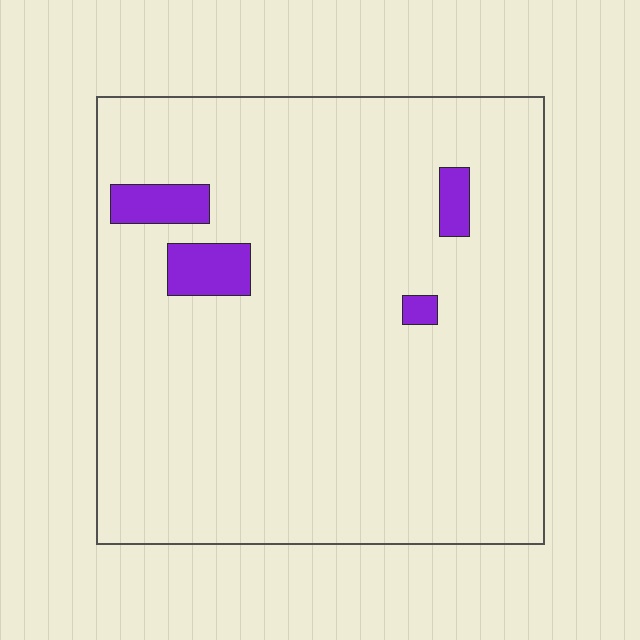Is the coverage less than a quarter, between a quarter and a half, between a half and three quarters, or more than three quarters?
Less than a quarter.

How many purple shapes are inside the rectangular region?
4.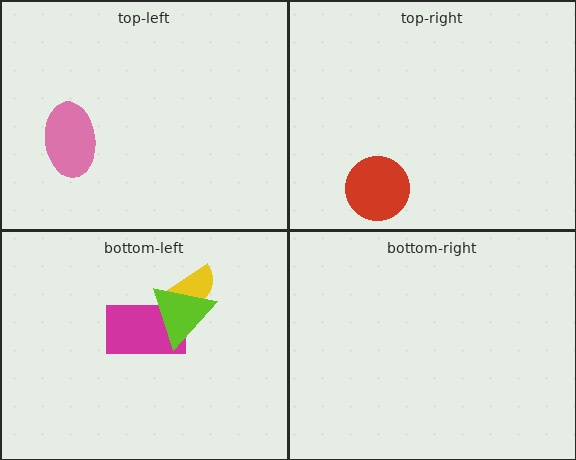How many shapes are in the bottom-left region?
3.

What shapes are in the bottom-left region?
The magenta rectangle, the yellow semicircle, the lime triangle.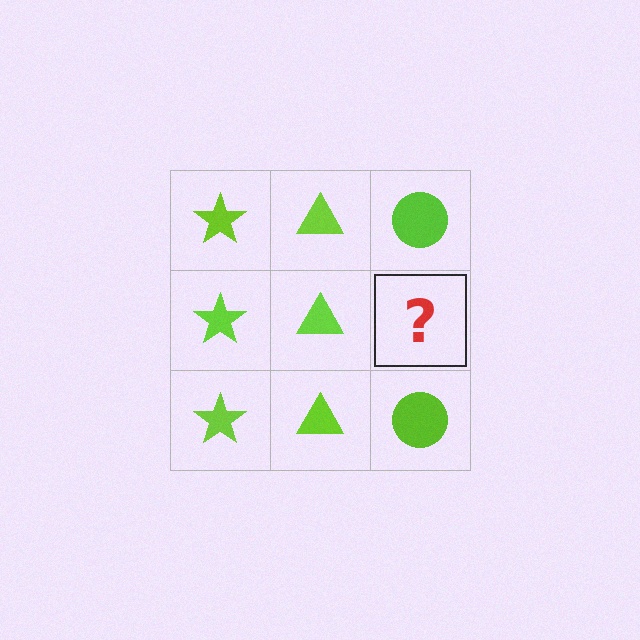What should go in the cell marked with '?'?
The missing cell should contain a lime circle.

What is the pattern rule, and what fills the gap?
The rule is that each column has a consistent shape. The gap should be filled with a lime circle.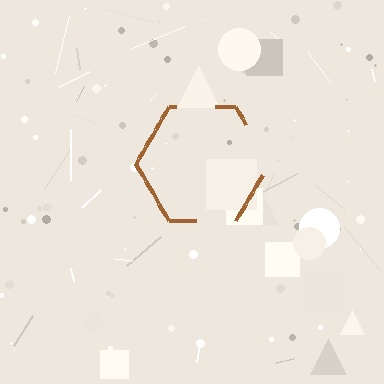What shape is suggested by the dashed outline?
The dashed outline suggests a hexagon.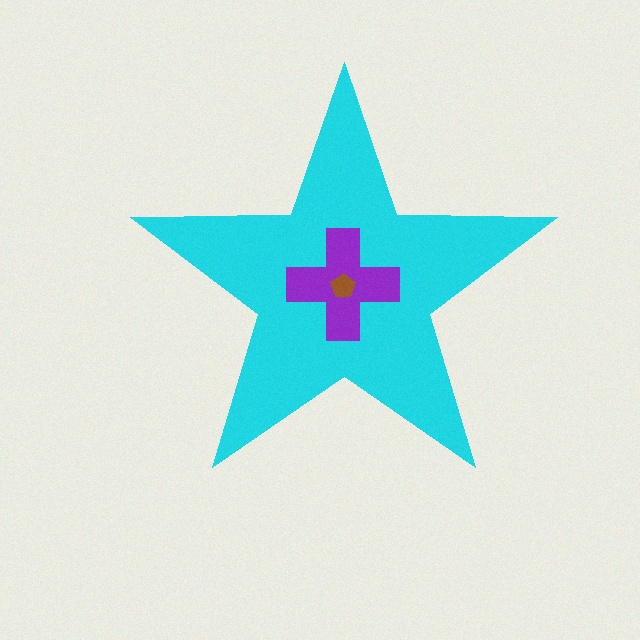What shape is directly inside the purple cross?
The brown pentagon.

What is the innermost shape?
The brown pentagon.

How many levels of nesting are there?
3.